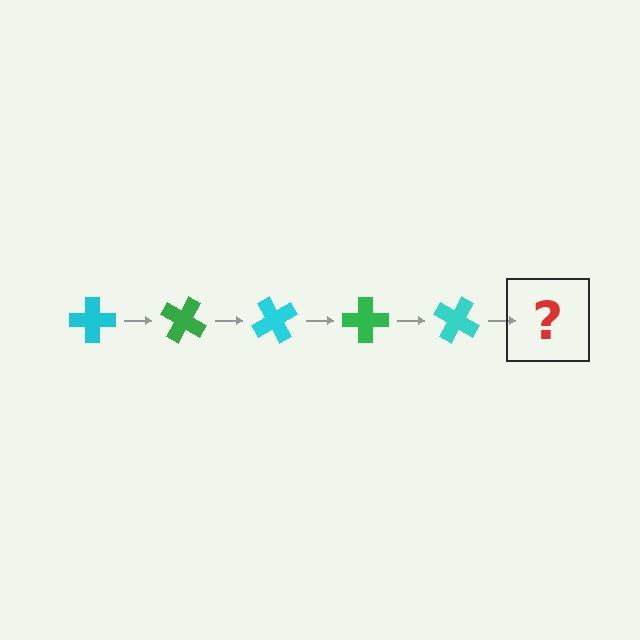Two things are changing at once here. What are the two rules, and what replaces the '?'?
The two rules are that it rotates 30 degrees each step and the color cycles through cyan and green. The '?' should be a green cross, rotated 150 degrees from the start.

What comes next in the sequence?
The next element should be a green cross, rotated 150 degrees from the start.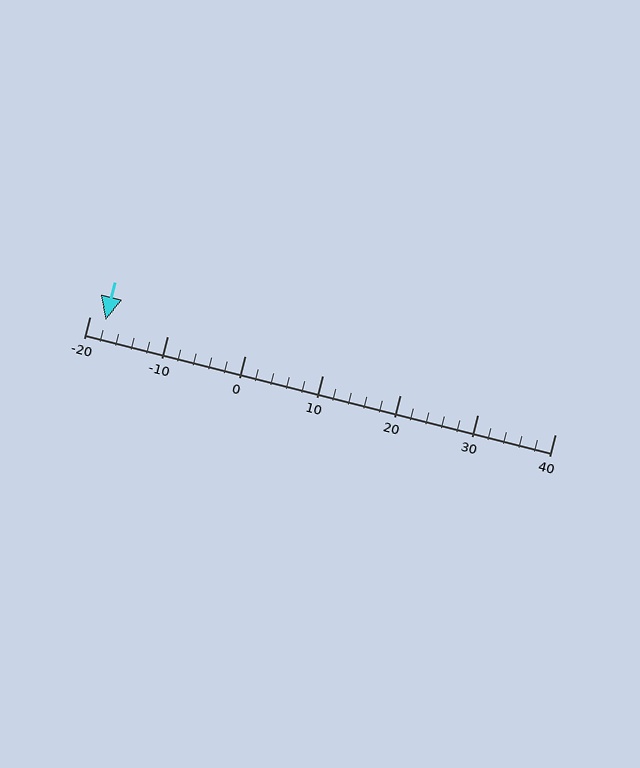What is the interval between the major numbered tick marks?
The major tick marks are spaced 10 units apart.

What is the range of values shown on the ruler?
The ruler shows values from -20 to 40.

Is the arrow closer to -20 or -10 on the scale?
The arrow is closer to -20.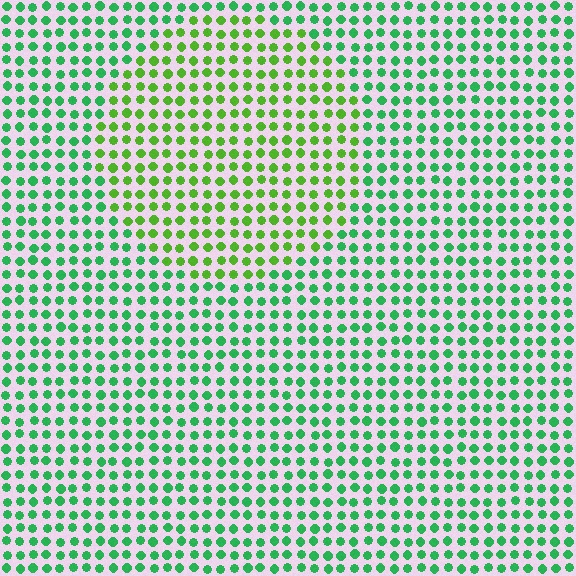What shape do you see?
I see a circle.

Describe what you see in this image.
The image is filled with small green elements in a uniform arrangement. A circle-shaped region is visible where the elements are tinted to a slightly different hue, forming a subtle color boundary.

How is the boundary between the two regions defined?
The boundary is defined purely by a slight shift in hue (about 35 degrees). Spacing, size, and orientation are identical on both sides.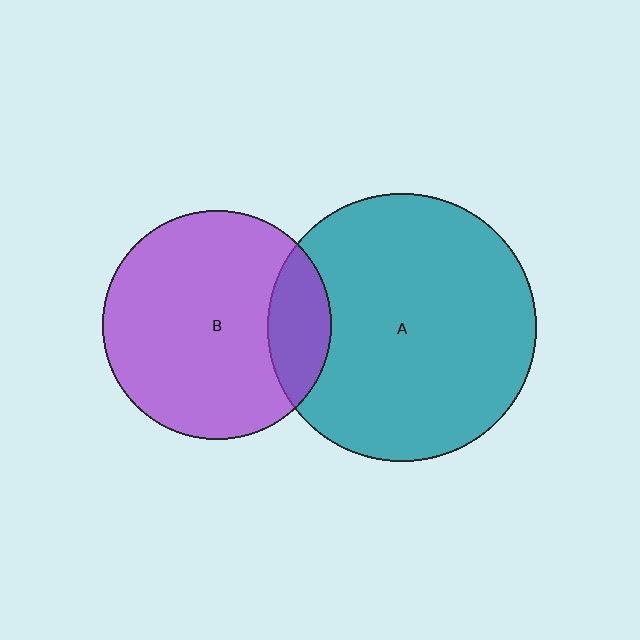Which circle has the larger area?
Circle A (teal).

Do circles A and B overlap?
Yes.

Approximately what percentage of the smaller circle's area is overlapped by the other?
Approximately 20%.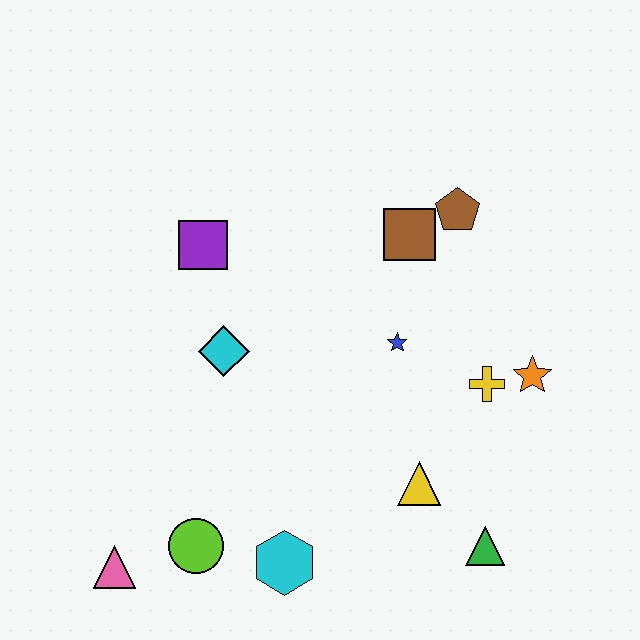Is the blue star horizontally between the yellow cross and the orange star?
No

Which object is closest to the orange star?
The yellow cross is closest to the orange star.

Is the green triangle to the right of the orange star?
No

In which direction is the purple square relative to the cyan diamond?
The purple square is above the cyan diamond.